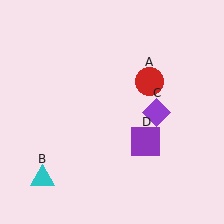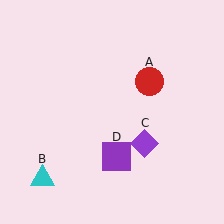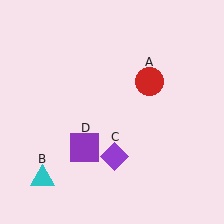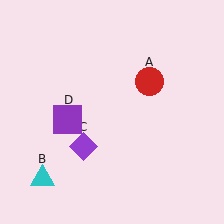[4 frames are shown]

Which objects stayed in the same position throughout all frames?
Red circle (object A) and cyan triangle (object B) remained stationary.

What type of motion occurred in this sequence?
The purple diamond (object C), purple square (object D) rotated clockwise around the center of the scene.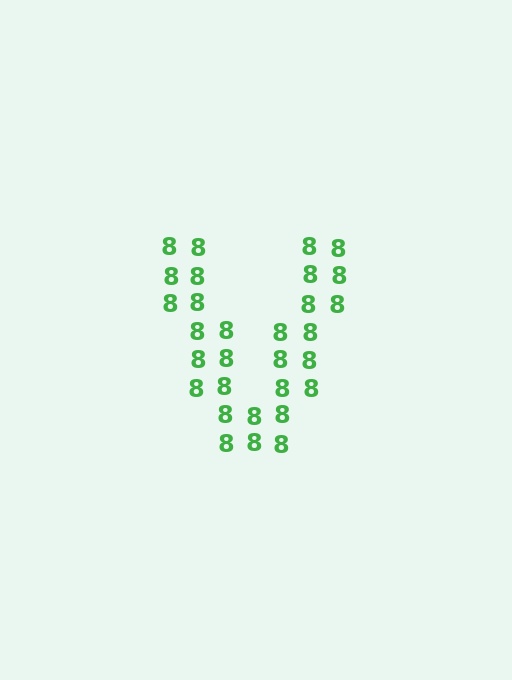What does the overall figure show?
The overall figure shows the letter V.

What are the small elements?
The small elements are digit 8's.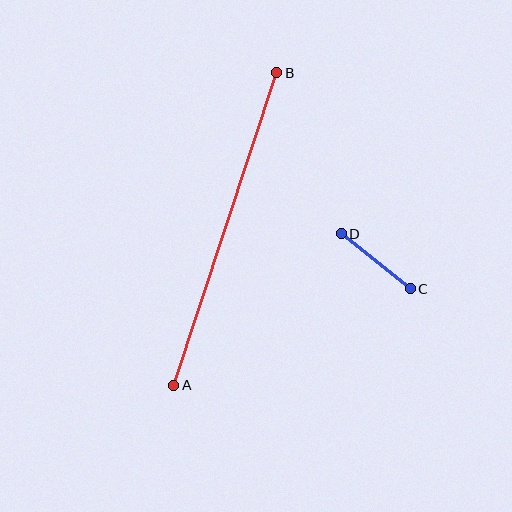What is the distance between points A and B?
The distance is approximately 329 pixels.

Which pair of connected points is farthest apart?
Points A and B are farthest apart.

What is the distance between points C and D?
The distance is approximately 88 pixels.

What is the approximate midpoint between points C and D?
The midpoint is at approximately (376, 261) pixels.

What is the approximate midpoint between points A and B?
The midpoint is at approximately (225, 229) pixels.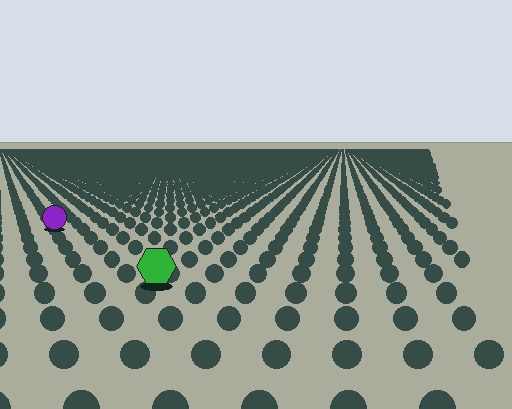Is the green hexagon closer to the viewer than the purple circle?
Yes. The green hexagon is closer — you can tell from the texture gradient: the ground texture is coarser near it.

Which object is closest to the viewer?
The green hexagon is closest. The texture marks near it are larger and more spread out.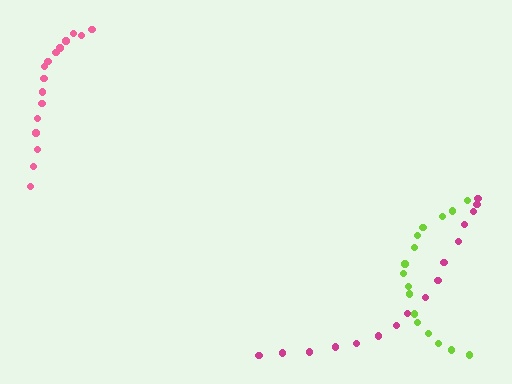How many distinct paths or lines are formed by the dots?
There are 3 distinct paths.